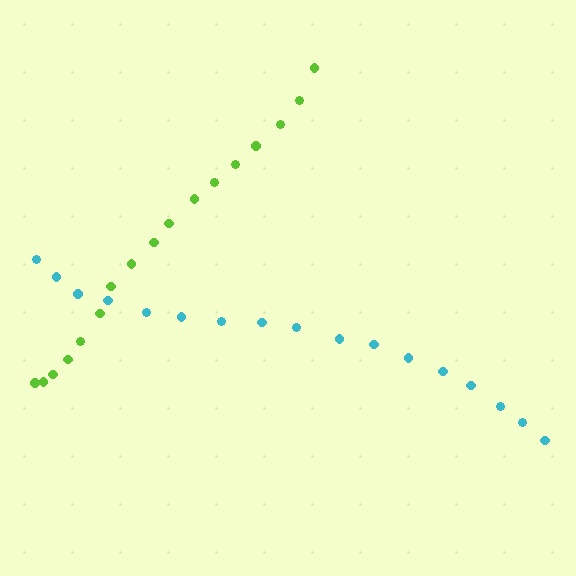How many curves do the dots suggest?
There are 2 distinct paths.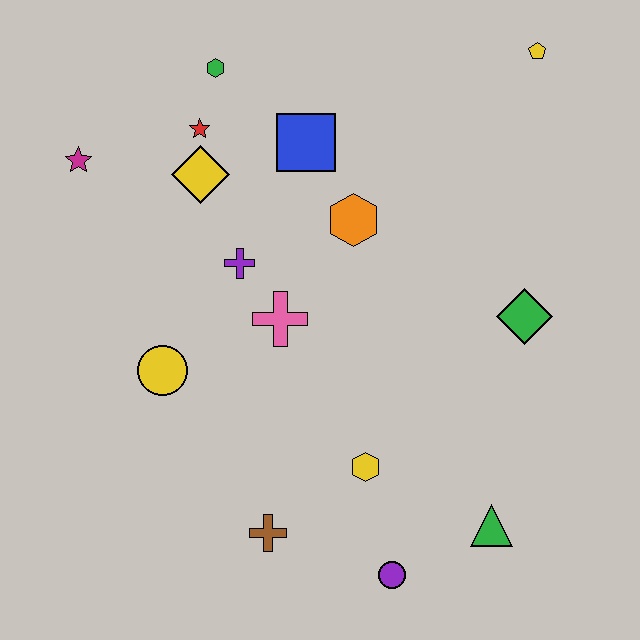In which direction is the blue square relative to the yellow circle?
The blue square is above the yellow circle.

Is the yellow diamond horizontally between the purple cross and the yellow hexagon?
No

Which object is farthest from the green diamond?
The magenta star is farthest from the green diamond.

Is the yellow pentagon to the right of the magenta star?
Yes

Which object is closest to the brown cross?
The yellow hexagon is closest to the brown cross.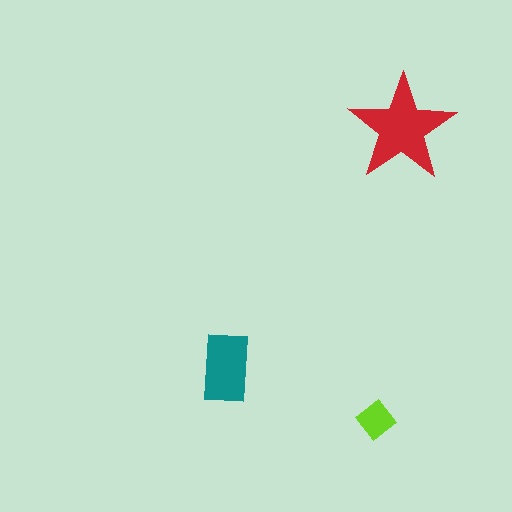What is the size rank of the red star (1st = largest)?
1st.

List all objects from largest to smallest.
The red star, the teal rectangle, the lime diamond.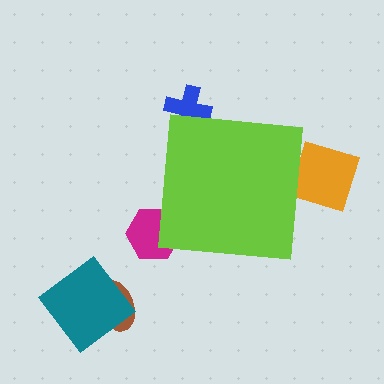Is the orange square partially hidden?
Yes, the orange square is partially hidden behind the lime square.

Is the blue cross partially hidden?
Yes, the blue cross is partially hidden behind the lime square.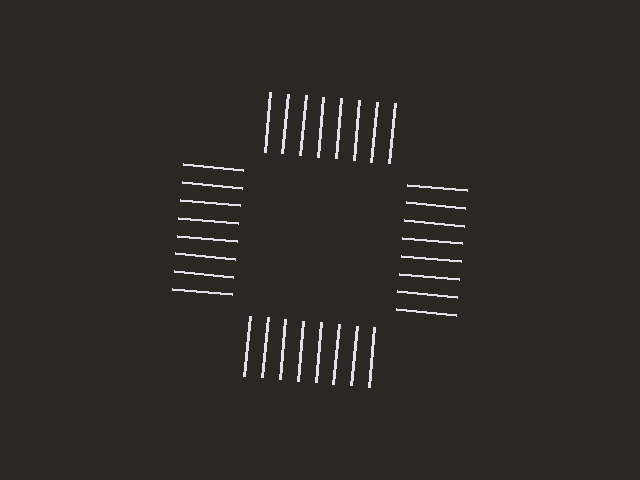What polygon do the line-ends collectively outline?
An illusory square — the line segments terminate on its edges but no continuous stroke is drawn.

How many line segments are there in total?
32 — 8 along each of the 4 edges.